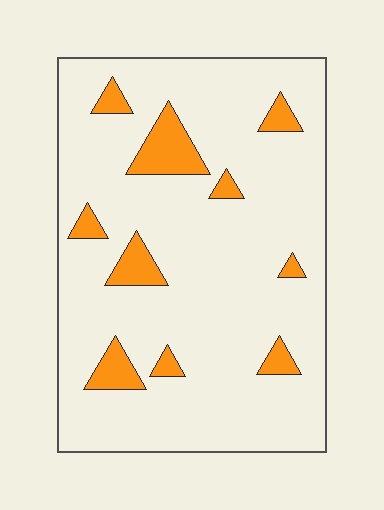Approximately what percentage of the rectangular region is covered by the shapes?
Approximately 10%.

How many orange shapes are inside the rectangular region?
10.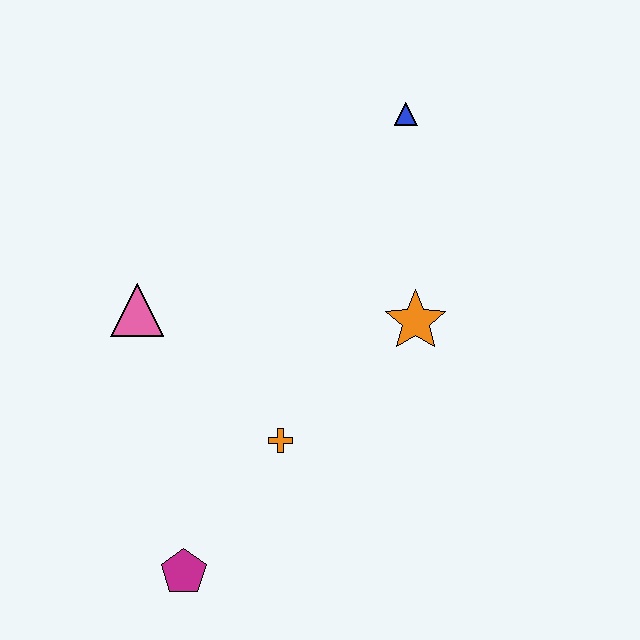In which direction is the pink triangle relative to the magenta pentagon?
The pink triangle is above the magenta pentagon.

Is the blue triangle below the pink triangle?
No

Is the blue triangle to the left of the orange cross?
No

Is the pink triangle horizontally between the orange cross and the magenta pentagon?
No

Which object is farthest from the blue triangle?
The magenta pentagon is farthest from the blue triangle.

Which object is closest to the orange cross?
The magenta pentagon is closest to the orange cross.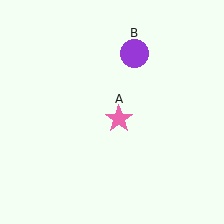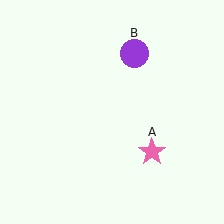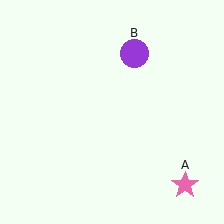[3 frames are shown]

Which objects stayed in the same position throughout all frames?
Purple circle (object B) remained stationary.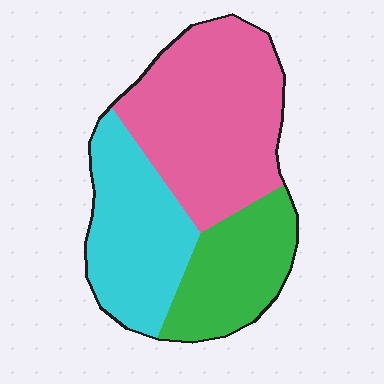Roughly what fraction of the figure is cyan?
Cyan covers roughly 30% of the figure.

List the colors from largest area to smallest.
From largest to smallest: pink, cyan, green.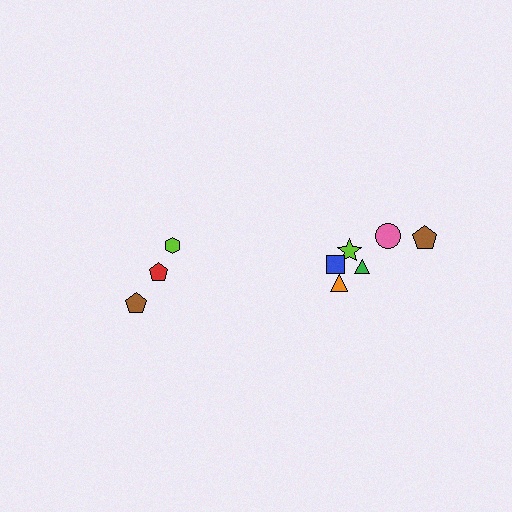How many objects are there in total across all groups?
There are 9 objects.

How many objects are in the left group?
There are 3 objects.